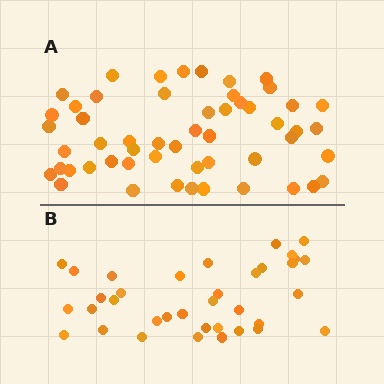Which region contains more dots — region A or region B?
Region A (the top region) has more dots.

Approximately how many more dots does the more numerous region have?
Region A has approximately 15 more dots than region B.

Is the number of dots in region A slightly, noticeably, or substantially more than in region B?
Region A has substantially more. The ratio is roughly 1.5 to 1.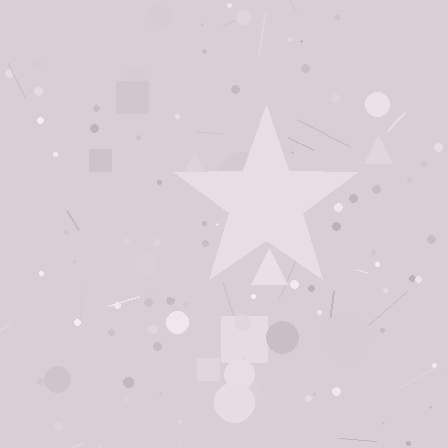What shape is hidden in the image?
A star is hidden in the image.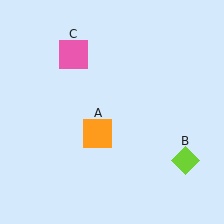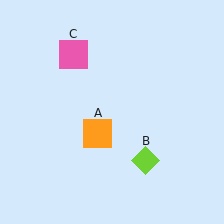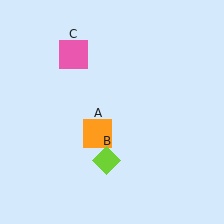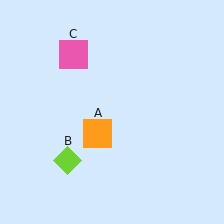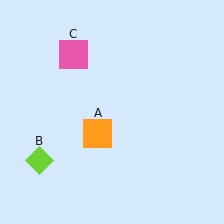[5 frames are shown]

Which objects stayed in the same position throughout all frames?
Orange square (object A) and pink square (object C) remained stationary.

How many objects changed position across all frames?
1 object changed position: lime diamond (object B).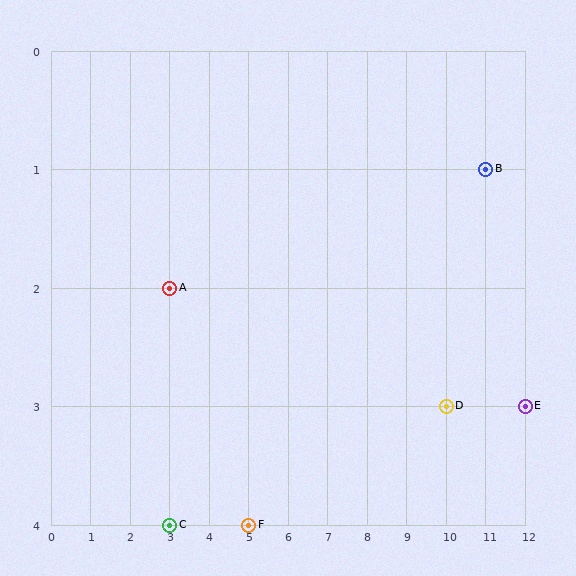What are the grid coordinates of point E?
Point E is at grid coordinates (12, 3).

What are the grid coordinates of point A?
Point A is at grid coordinates (3, 2).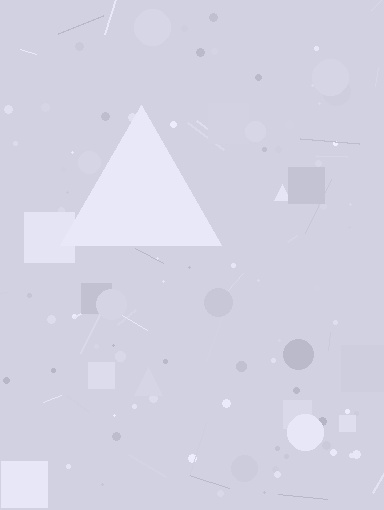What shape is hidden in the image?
A triangle is hidden in the image.